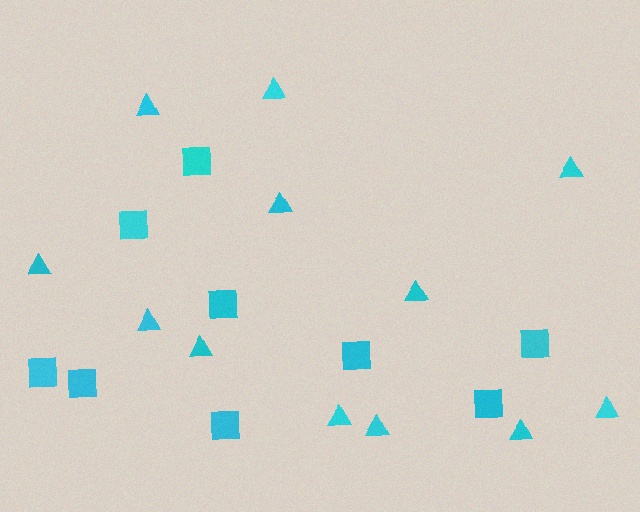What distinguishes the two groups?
There are 2 groups: one group of triangles (12) and one group of squares (9).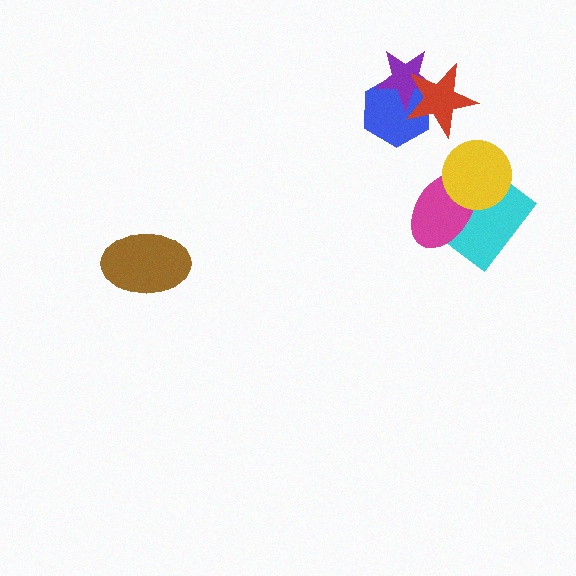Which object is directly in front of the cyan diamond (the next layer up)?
The magenta ellipse is directly in front of the cyan diamond.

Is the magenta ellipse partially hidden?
Yes, it is partially covered by another shape.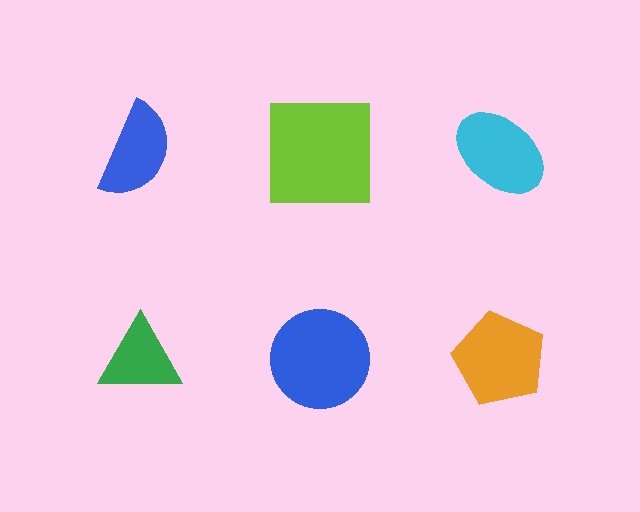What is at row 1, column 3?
A cyan ellipse.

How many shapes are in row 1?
3 shapes.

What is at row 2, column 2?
A blue circle.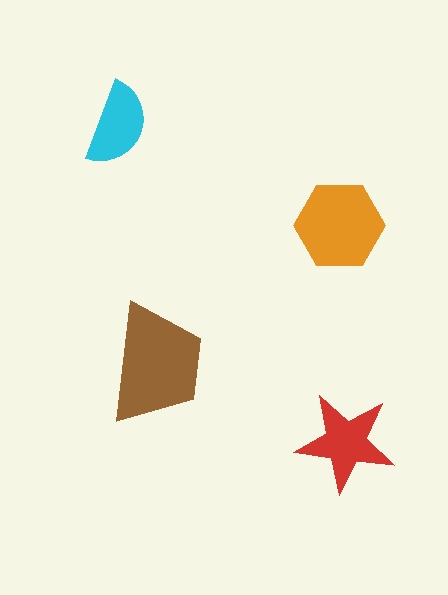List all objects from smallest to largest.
The cyan semicircle, the red star, the orange hexagon, the brown trapezoid.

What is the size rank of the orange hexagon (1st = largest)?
2nd.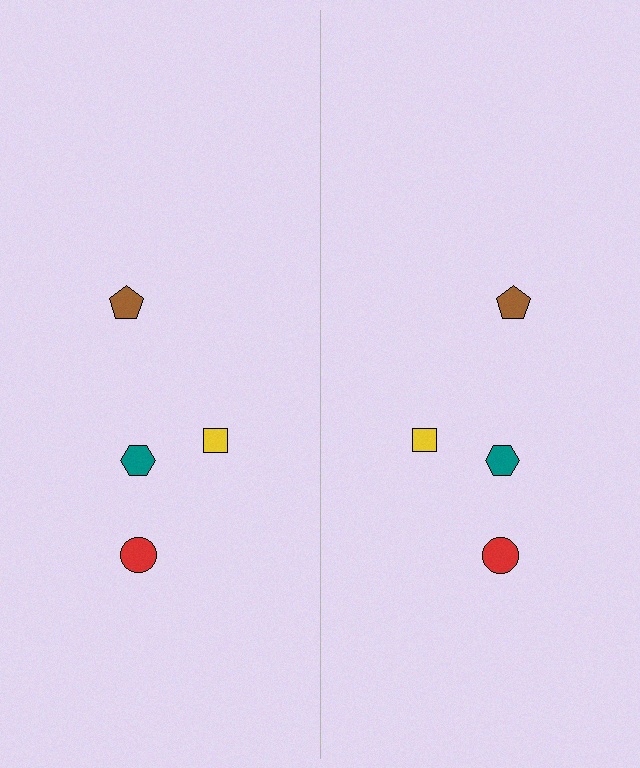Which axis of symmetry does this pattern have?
The pattern has a vertical axis of symmetry running through the center of the image.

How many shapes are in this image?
There are 8 shapes in this image.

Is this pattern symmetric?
Yes, this pattern has bilateral (reflection) symmetry.